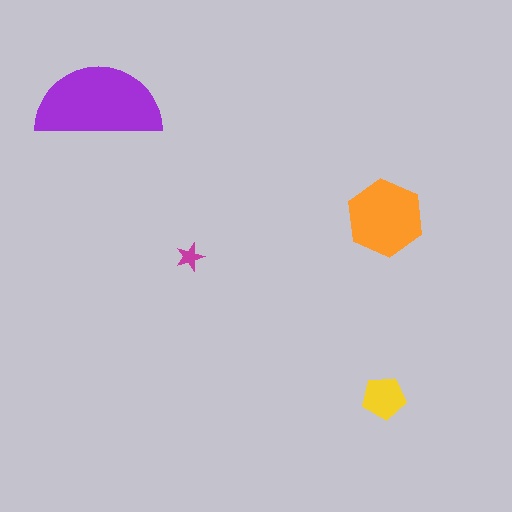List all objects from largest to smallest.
The purple semicircle, the orange hexagon, the yellow pentagon, the magenta star.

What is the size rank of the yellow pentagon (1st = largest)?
3rd.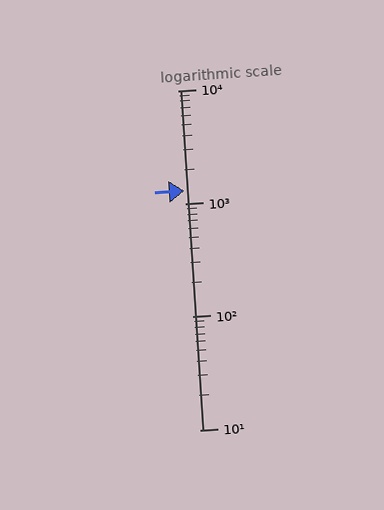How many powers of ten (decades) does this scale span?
The scale spans 3 decades, from 10 to 10000.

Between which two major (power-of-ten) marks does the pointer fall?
The pointer is between 1000 and 10000.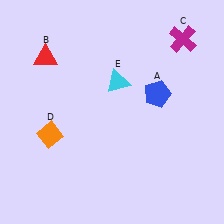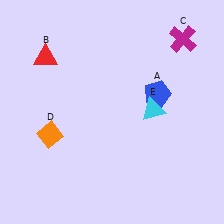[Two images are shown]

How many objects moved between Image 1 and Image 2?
1 object moved between the two images.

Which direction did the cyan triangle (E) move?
The cyan triangle (E) moved right.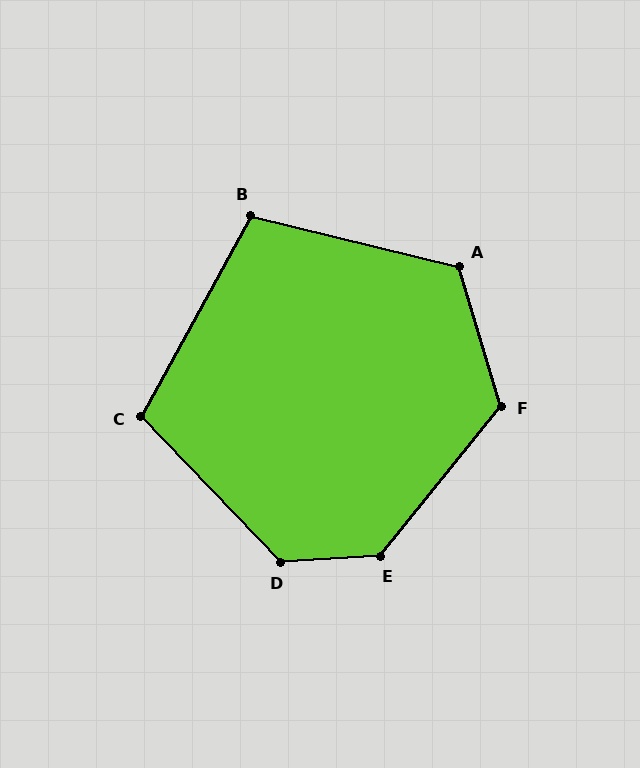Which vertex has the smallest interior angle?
B, at approximately 105 degrees.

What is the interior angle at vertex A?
Approximately 120 degrees (obtuse).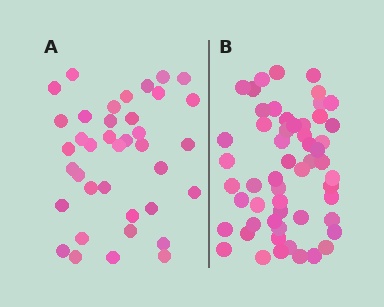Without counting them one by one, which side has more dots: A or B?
Region B (the right region) has more dots.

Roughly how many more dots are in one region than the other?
Region B has approximately 15 more dots than region A.